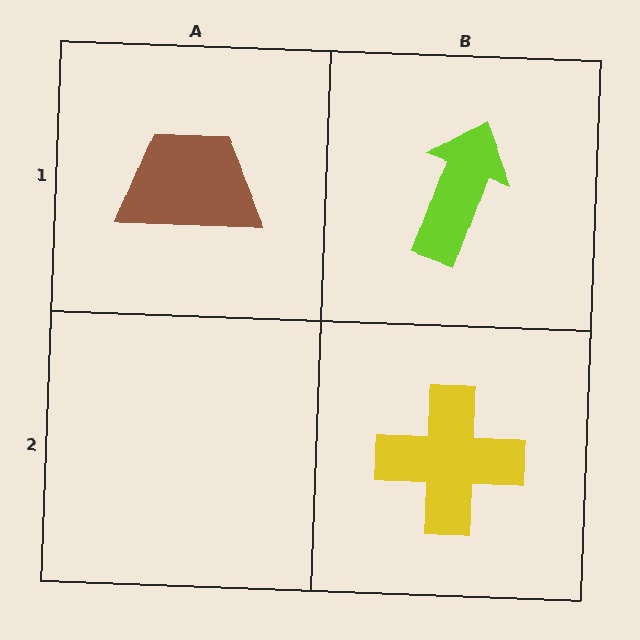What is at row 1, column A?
A brown trapezoid.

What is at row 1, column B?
A lime arrow.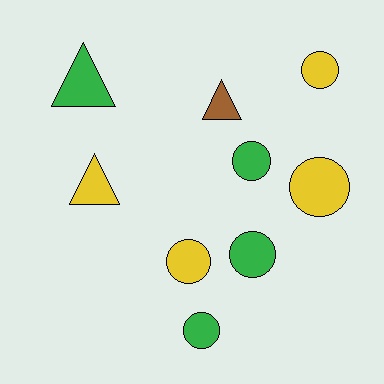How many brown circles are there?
There are no brown circles.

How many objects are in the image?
There are 9 objects.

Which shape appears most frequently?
Circle, with 6 objects.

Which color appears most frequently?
Green, with 4 objects.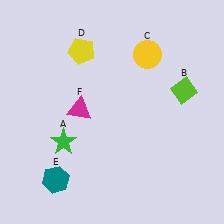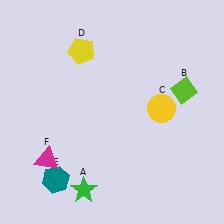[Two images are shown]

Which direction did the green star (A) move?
The green star (A) moved down.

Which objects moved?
The objects that moved are: the green star (A), the yellow circle (C), the magenta triangle (F).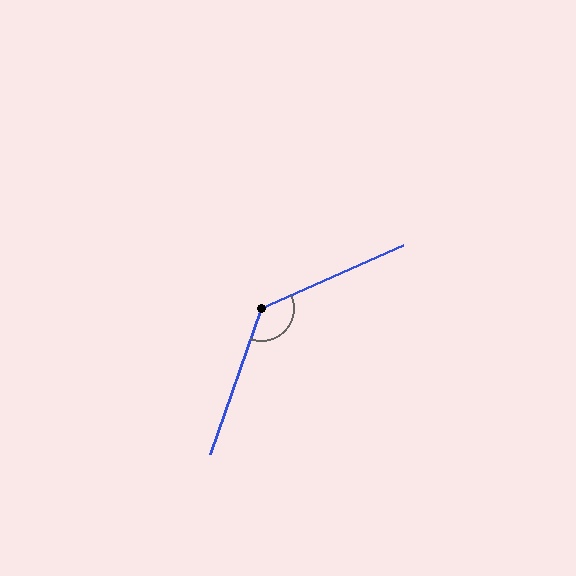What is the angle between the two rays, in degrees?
Approximately 133 degrees.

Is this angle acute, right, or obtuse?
It is obtuse.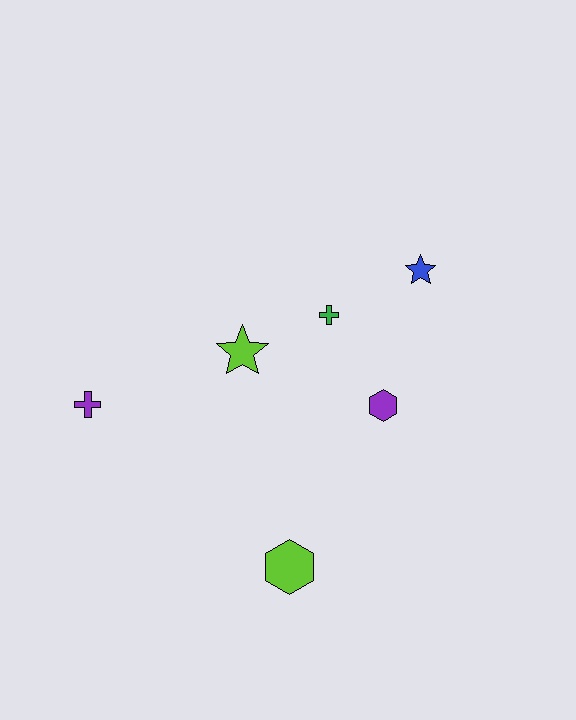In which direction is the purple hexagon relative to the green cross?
The purple hexagon is below the green cross.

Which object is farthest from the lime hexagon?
The blue star is farthest from the lime hexagon.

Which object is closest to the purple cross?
The lime star is closest to the purple cross.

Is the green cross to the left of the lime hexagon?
No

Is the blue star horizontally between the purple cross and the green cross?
No